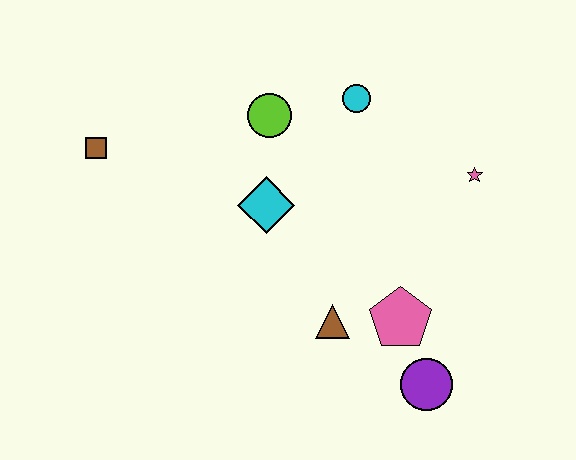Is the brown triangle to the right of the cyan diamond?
Yes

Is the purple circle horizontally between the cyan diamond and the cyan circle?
No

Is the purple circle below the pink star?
Yes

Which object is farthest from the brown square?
The purple circle is farthest from the brown square.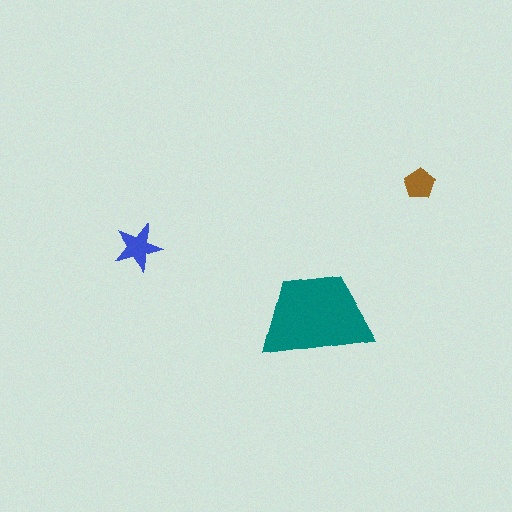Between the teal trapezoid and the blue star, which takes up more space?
The teal trapezoid.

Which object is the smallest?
The brown pentagon.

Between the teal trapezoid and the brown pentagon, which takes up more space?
The teal trapezoid.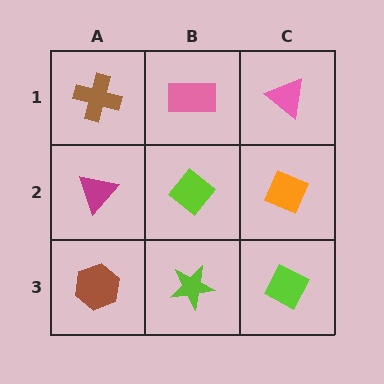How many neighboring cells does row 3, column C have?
2.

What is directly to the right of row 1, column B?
A pink triangle.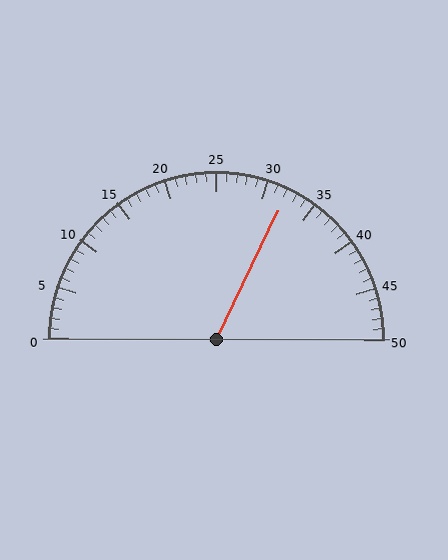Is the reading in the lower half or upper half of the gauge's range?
The reading is in the upper half of the range (0 to 50).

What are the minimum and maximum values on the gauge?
The gauge ranges from 0 to 50.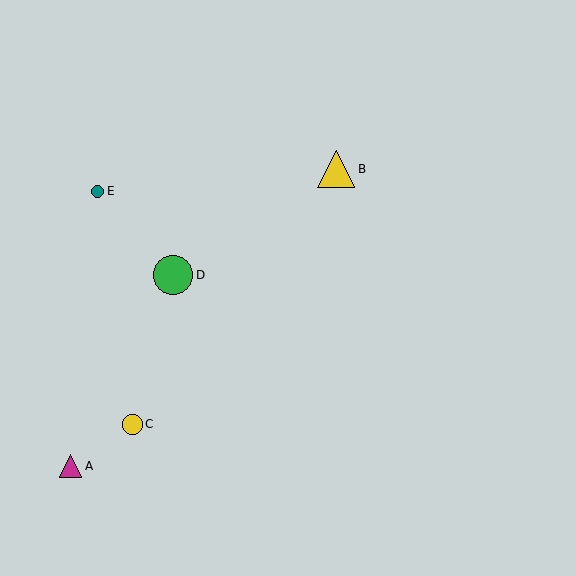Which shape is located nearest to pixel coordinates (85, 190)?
The teal circle (labeled E) at (98, 191) is nearest to that location.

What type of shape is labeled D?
Shape D is a green circle.